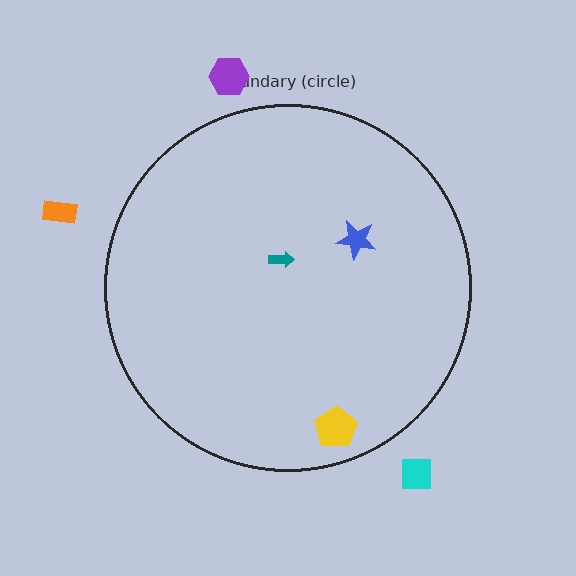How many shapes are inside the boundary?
3 inside, 3 outside.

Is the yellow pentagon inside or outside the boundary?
Inside.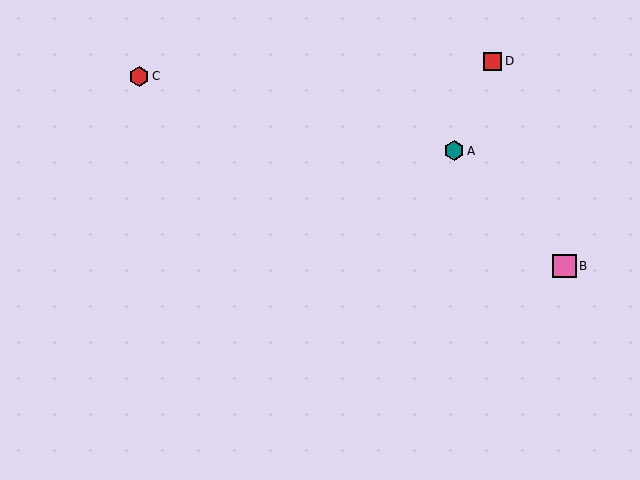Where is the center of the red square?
The center of the red square is at (493, 61).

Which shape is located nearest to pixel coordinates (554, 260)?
The pink square (labeled B) at (564, 266) is nearest to that location.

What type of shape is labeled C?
Shape C is a red hexagon.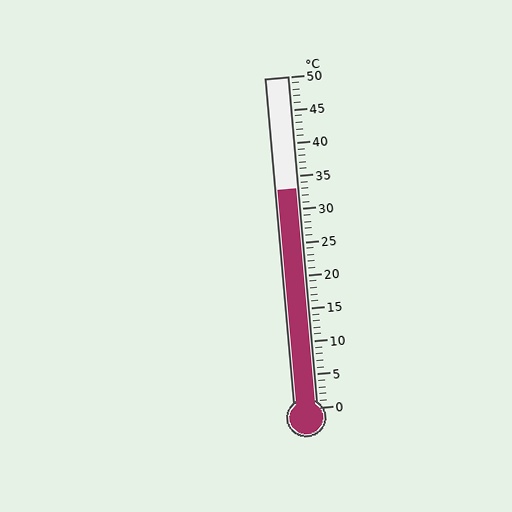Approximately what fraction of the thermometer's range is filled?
The thermometer is filled to approximately 65% of its range.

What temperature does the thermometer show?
The thermometer shows approximately 33°C.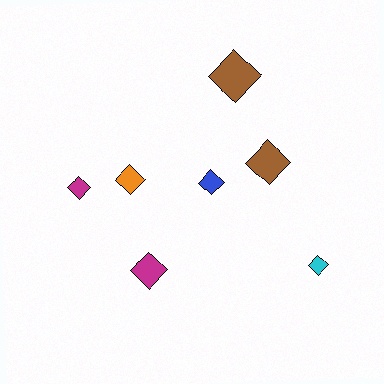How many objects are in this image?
There are 7 objects.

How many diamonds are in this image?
There are 7 diamonds.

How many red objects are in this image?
There are no red objects.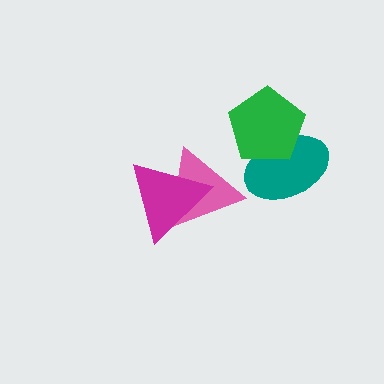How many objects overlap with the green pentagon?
1 object overlaps with the green pentagon.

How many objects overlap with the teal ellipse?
1 object overlaps with the teal ellipse.